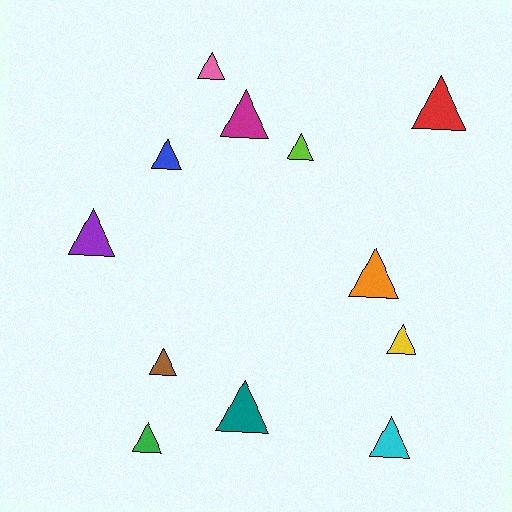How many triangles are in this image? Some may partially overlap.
There are 12 triangles.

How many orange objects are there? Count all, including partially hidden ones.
There is 1 orange object.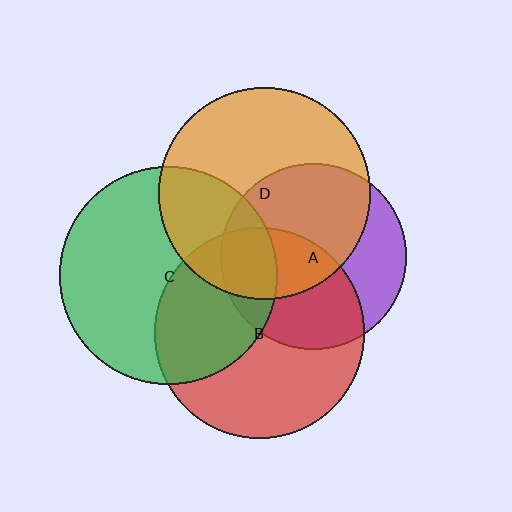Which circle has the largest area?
Circle C (green).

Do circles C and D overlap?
Yes.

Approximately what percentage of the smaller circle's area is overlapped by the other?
Approximately 30%.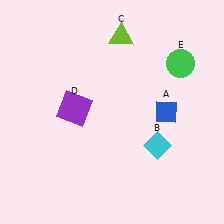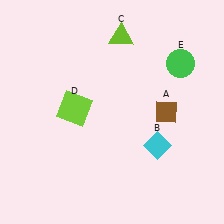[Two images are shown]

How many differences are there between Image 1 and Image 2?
There are 2 differences between the two images.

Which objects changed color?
A changed from blue to brown. D changed from purple to lime.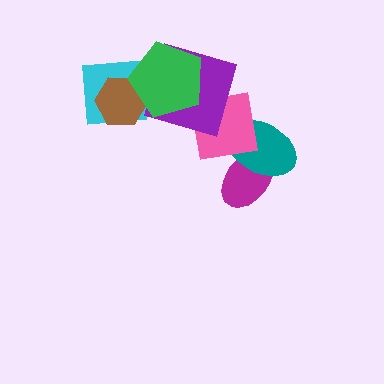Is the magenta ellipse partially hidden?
Yes, it is partially covered by another shape.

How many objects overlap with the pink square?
3 objects overlap with the pink square.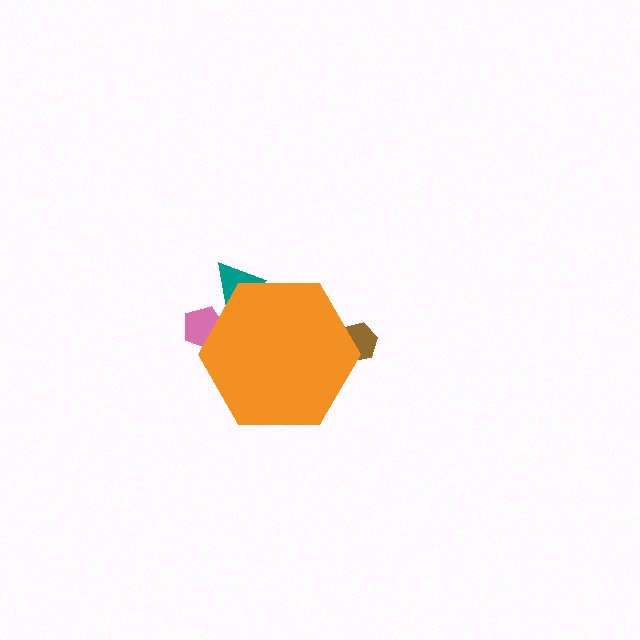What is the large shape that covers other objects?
An orange hexagon.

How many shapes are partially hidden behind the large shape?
3 shapes are partially hidden.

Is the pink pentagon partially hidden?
Yes, the pink pentagon is partially hidden behind the orange hexagon.